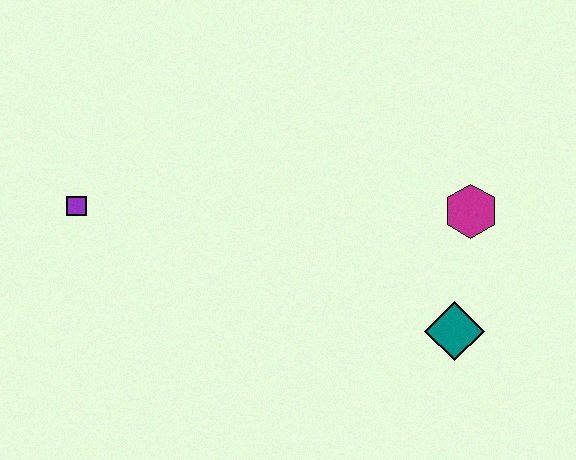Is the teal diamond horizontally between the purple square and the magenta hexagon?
Yes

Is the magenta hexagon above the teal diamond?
Yes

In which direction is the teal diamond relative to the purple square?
The teal diamond is to the right of the purple square.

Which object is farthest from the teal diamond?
The purple square is farthest from the teal diamond.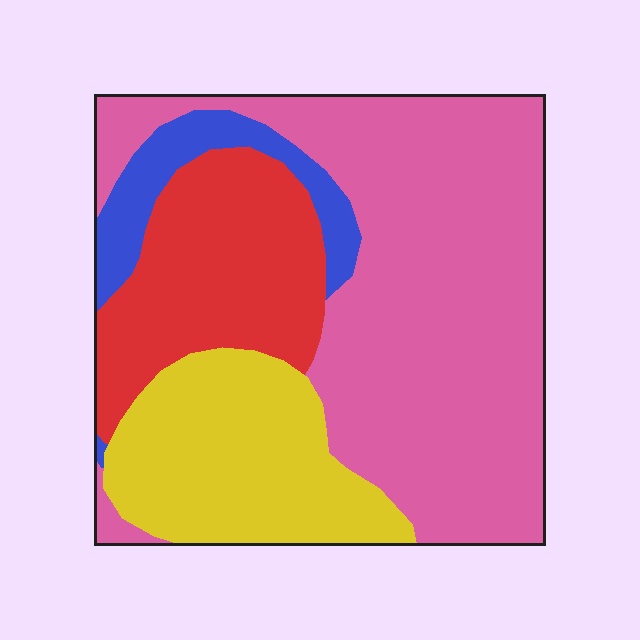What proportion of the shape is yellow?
Yellow covers around 20% of the shape.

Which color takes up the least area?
Blue, at roughly 10%.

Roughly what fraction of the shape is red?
Red covers 20% of the shape.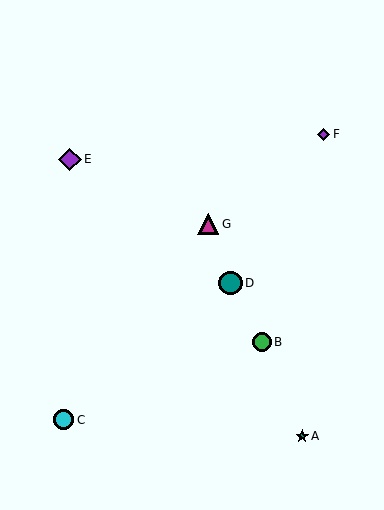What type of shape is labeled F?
Shape F is a purple diamond.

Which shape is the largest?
The teal circle (labeled D) is the largest.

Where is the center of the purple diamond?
The center of the purple diamond is at (70, 159).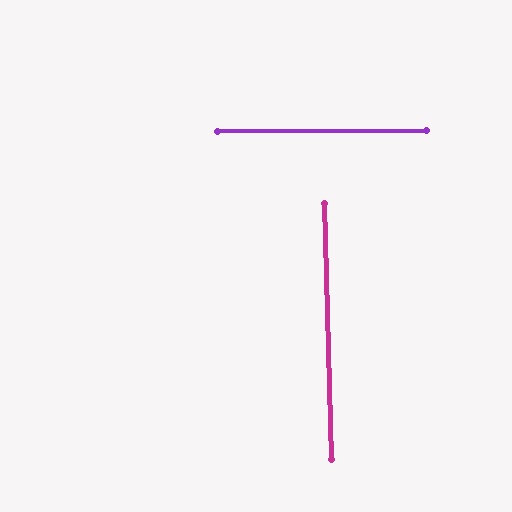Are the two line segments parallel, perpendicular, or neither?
Perpendicular — they meet at approximately 88°.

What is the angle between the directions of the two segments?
Approximately 88 degrees.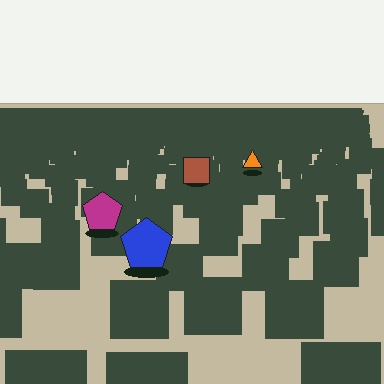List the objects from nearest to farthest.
From nearest to farthest: the blue pentagon, the magenta pentagon, the brown square, the orange triangle.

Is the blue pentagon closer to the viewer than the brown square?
Yes. The blue pentagon is closer — you can tell from the texture gradient: the ground texture is coarser near it.